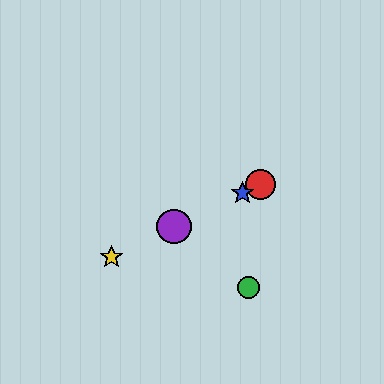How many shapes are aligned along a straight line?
4 shapes (the red circle, the blue star, the yellow star, the purple circle) are aligned along a straight line.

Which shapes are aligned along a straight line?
The red circle, the blue star, the yellow star, the purple circle are aligned along a straight line.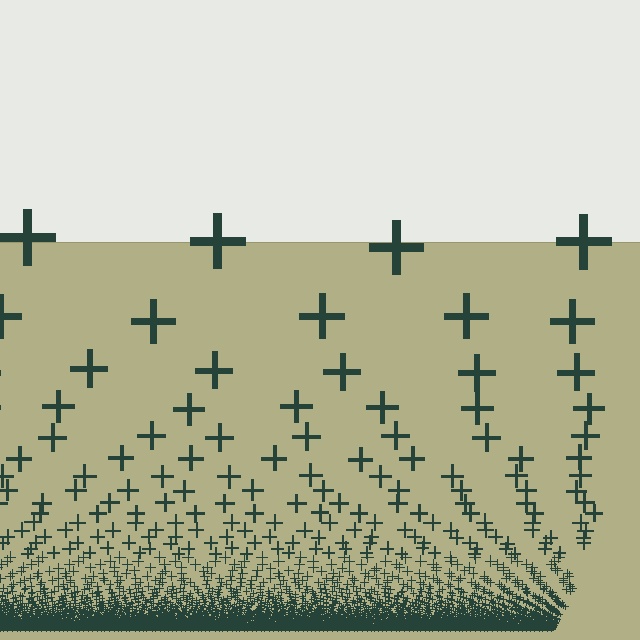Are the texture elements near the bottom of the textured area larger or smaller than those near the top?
Smaller. The gradient is inverted — elements near the bottom are smaller and denser.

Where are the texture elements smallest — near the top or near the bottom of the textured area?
Near the bottom.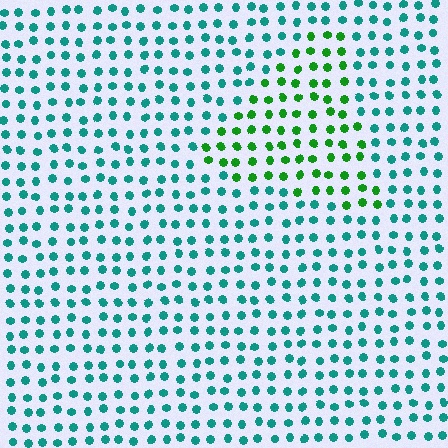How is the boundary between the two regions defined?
The boundary is defined purely by a slight shift in hue (about 49 degrees). Spacing, size, and orientation are identical on both sides.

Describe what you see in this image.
The image is filled with small teal elements in a uniform arrangement. A triangle-shaped region is visible where the elements are tinted to a slightly different hue, forming a subtle color boundary.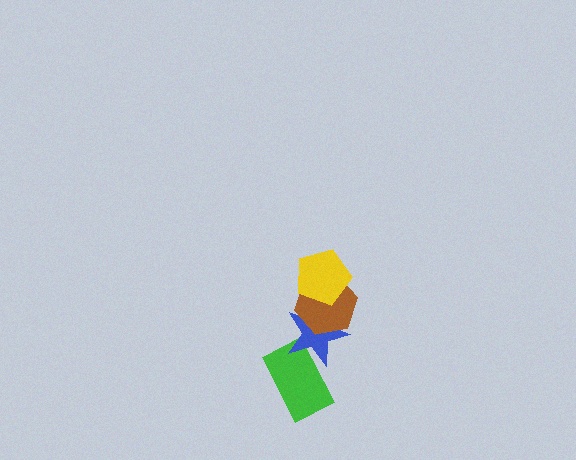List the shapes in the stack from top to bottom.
From top to bottom: the yellow pentagon, the brown hexagon, the blue star, the green rectangle.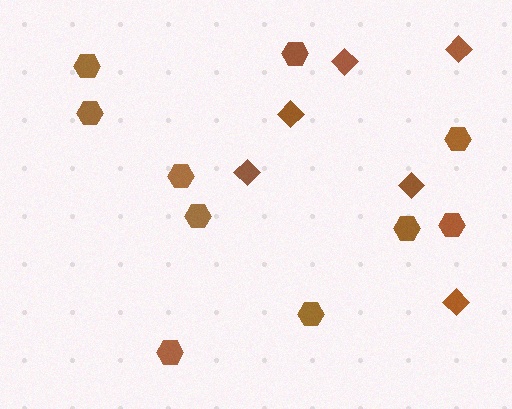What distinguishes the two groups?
There are 2 groups: one group of hexagons (10) and one group of diamonds (6).